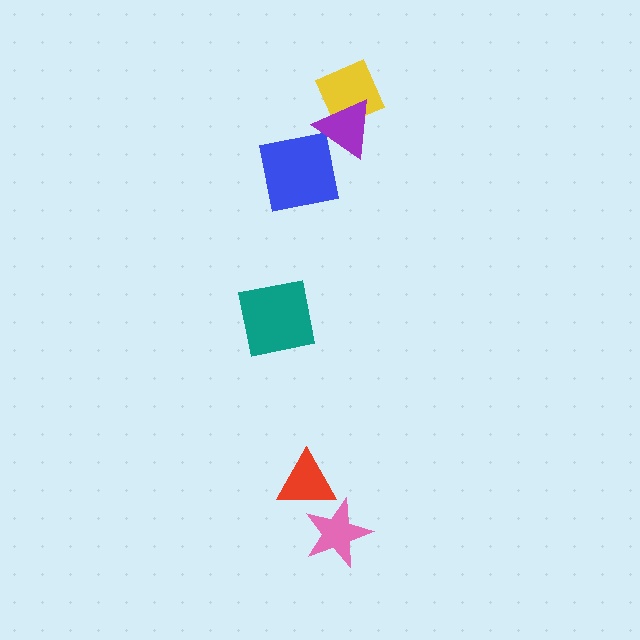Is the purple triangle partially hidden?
No, no other shape covers it.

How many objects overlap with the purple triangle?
1 object overlaps with the purple triangle.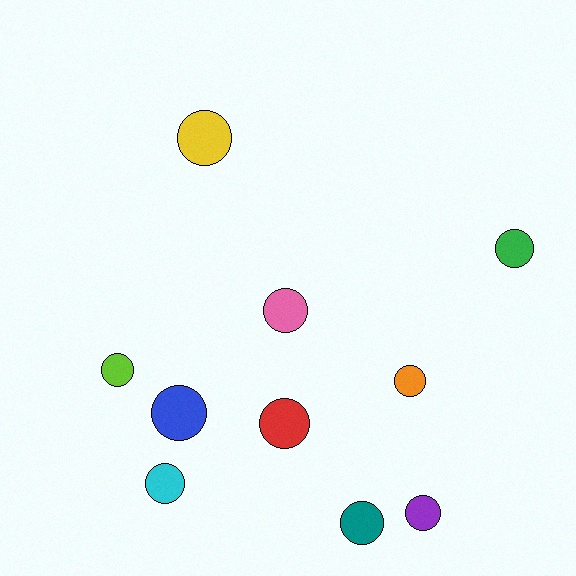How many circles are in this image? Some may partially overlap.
There are 10 circles.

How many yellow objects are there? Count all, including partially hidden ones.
There is 1 yellow object.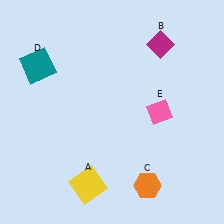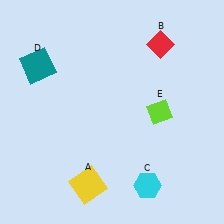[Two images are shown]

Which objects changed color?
B changed from magenta to red. C changed from orange to cyan. E changed from pink to lime.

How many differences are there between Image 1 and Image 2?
There are 3 differences between the two images.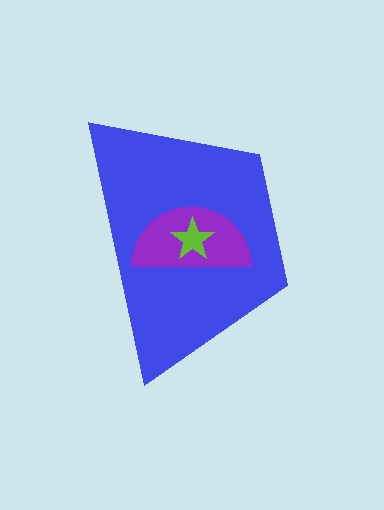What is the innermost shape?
The lime star.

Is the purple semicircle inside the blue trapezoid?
Yes.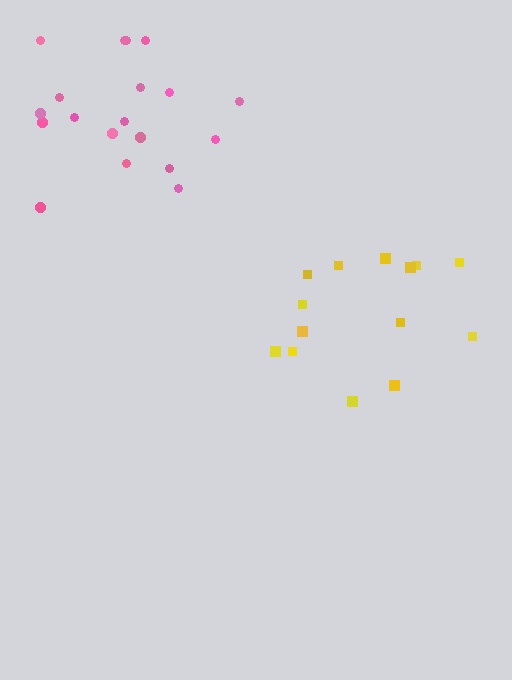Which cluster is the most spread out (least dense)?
Yellow.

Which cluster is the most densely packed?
Pink.